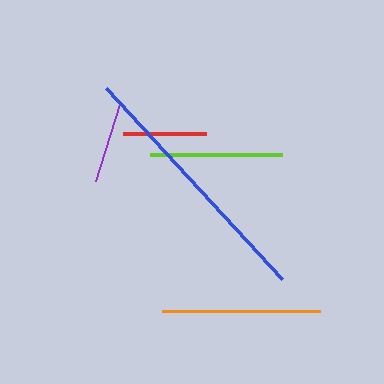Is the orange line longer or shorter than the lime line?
The orange line is longer than the lime line.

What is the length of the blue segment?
The blue segment is approximately 260 pixels long.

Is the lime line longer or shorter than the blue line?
The blue line is longer than the lime line.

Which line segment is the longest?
The blue line is the longest at approximately 260 pixels.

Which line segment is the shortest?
The purple line is the shortest at approximately 81 pixels.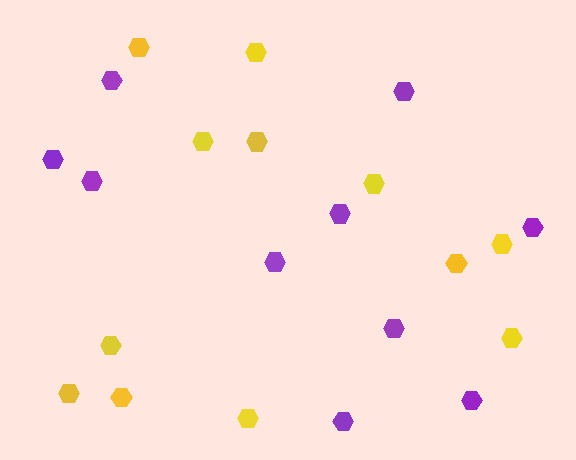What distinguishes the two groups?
There are 2 groups: one group of yellow hexagons (12) and one group of purple hexagons (10).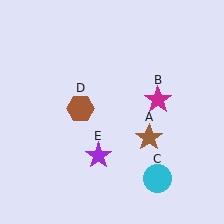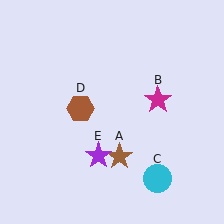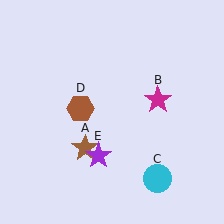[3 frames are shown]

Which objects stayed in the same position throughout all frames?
Magenta star (object B) and cyan circle (object C) and brown hexagon (object D) and purple star (object E) remained stationary.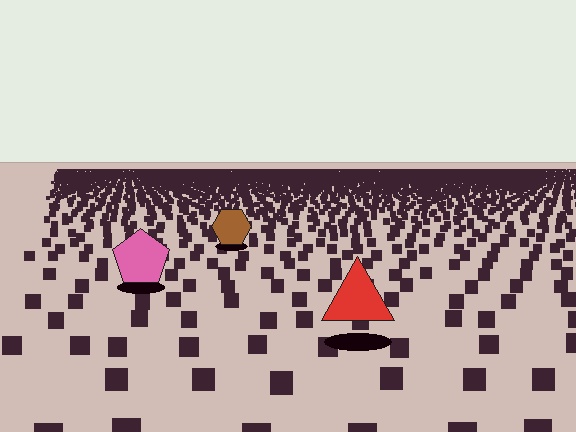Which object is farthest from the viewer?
The brown hexagon is farthest from the viewer. It appears smaller and the ground texture around it is denser.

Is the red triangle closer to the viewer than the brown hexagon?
Yes. The red triangle is closer — you can tell from the texture gradient: the ground texture is coarser near it.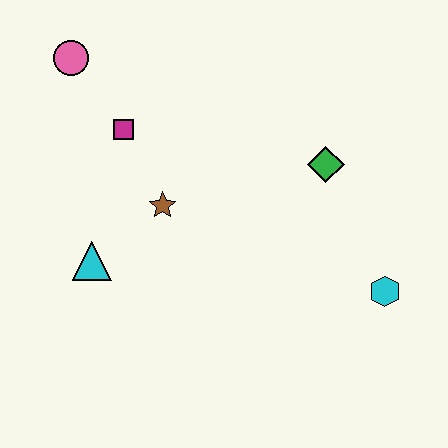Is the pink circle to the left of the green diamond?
Yes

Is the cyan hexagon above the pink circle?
No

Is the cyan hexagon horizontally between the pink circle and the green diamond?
No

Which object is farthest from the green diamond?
The pink circle is farthest from the green diamond.